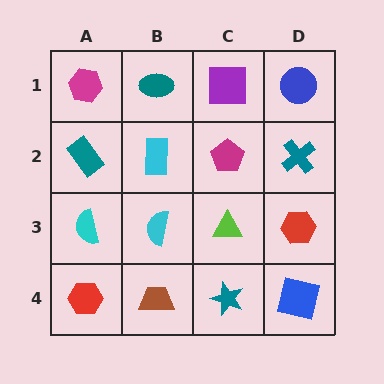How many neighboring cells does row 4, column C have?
3.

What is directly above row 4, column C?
A lime triangle.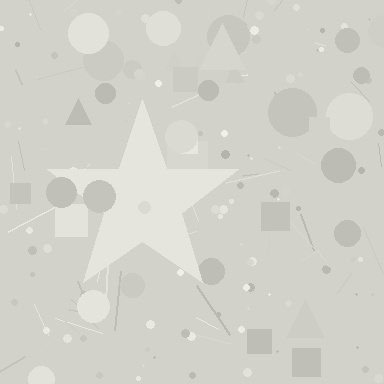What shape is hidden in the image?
A star is hidden in the image.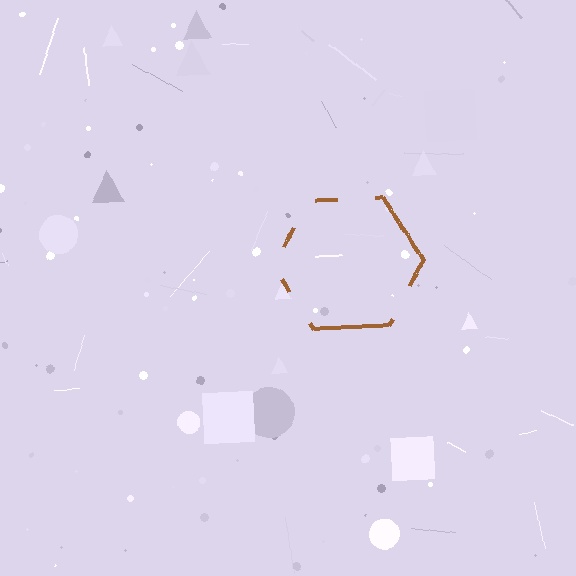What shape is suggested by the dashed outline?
The dashed outline suggests a hexagon.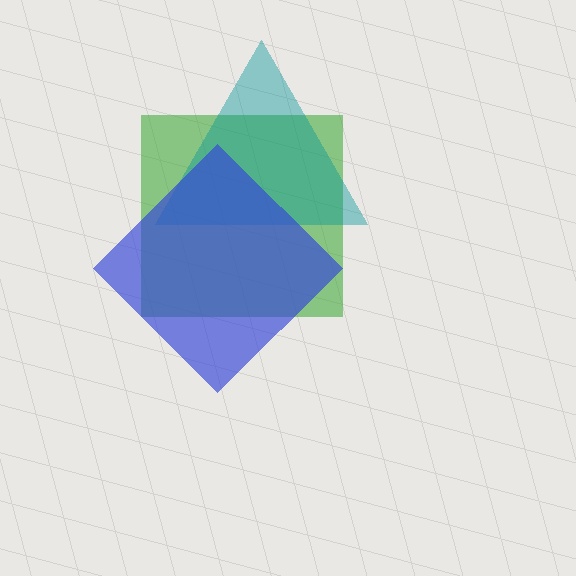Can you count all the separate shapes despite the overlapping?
Yes, there are 3 separate shapes.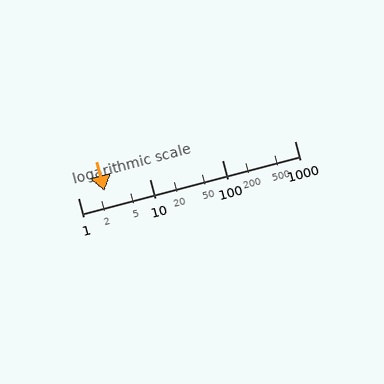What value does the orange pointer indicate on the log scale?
The pointer indicates approximately 2.3.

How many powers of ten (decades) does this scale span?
The scale spans 3 decades, from 1 to 1000.